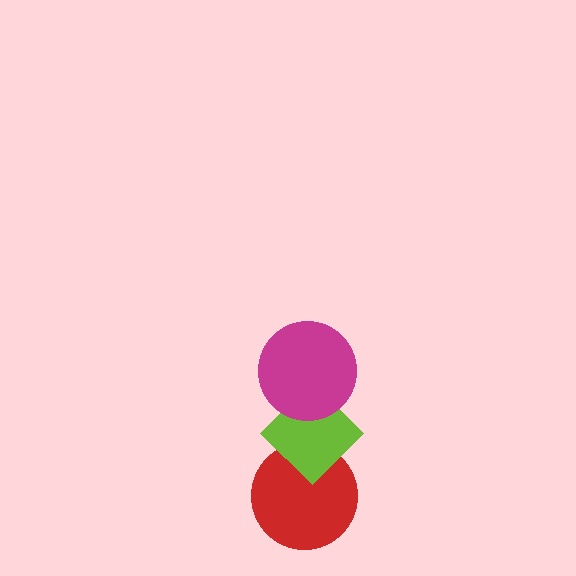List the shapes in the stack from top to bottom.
From top to bottom: the magenta circle, the lime diamond, the red circle.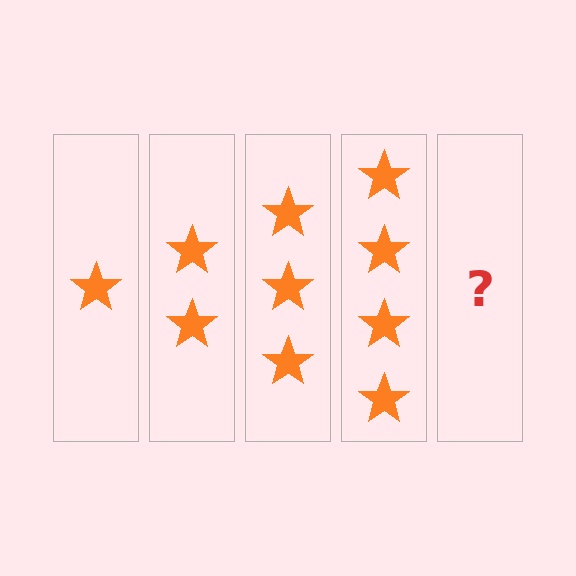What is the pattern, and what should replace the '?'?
The pattern is that each step adds one more star. The '?' should be 5 stars.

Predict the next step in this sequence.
The next step is 5 stars.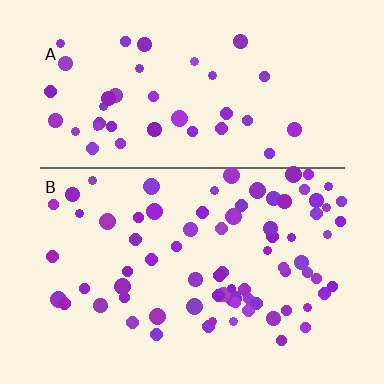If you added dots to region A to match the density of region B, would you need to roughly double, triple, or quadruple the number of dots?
Approximately double.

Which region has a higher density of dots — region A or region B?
B (the bottom).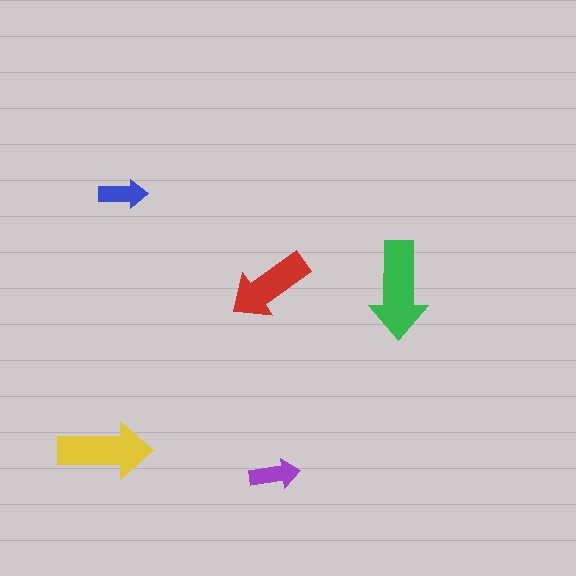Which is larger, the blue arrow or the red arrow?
The red one.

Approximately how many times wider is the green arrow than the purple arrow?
About 2 times wider.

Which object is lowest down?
The purple arrow is bottommost.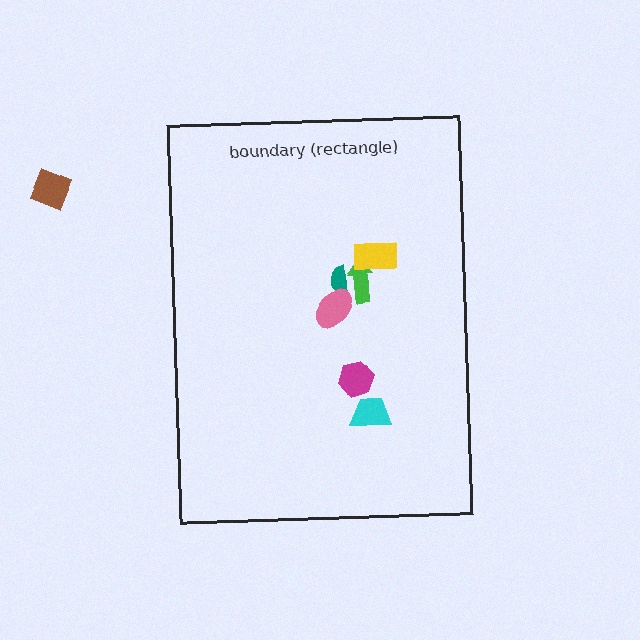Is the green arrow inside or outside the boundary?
Inside.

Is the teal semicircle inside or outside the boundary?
Inside.